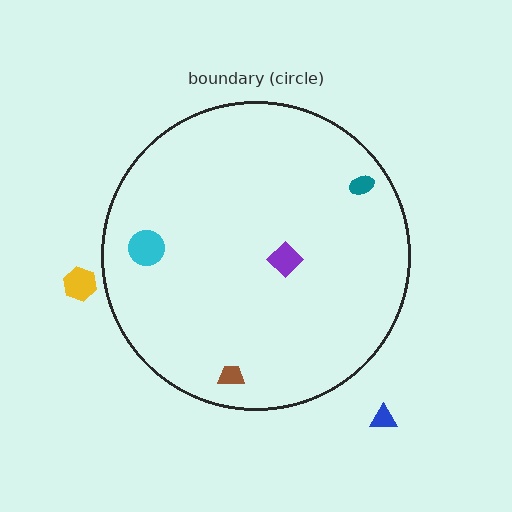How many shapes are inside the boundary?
4 inside, 2 outside.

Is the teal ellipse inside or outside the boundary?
Inside.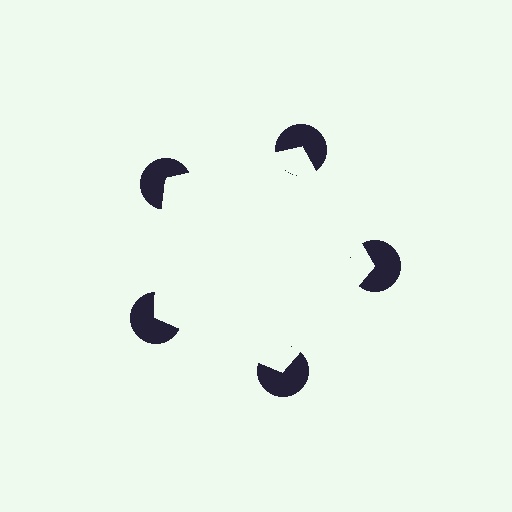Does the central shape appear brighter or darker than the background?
It typically appears slightly brighter than the background, even though no actual brightness change is drawn.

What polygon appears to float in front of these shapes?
An illusory pentagon — its edges are inferred from the aligned wedge cuts in the pac-man discs, not physically drawn.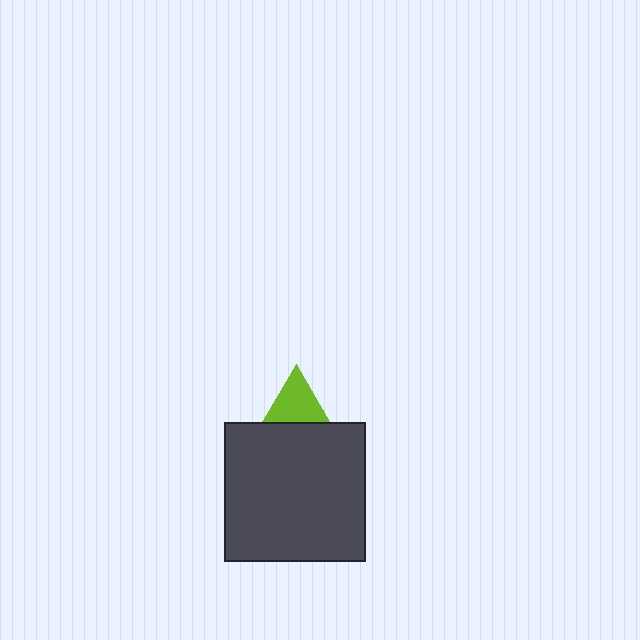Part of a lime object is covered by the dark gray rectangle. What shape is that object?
It is a triangle.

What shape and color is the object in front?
The object in front is a dark gray rectangle.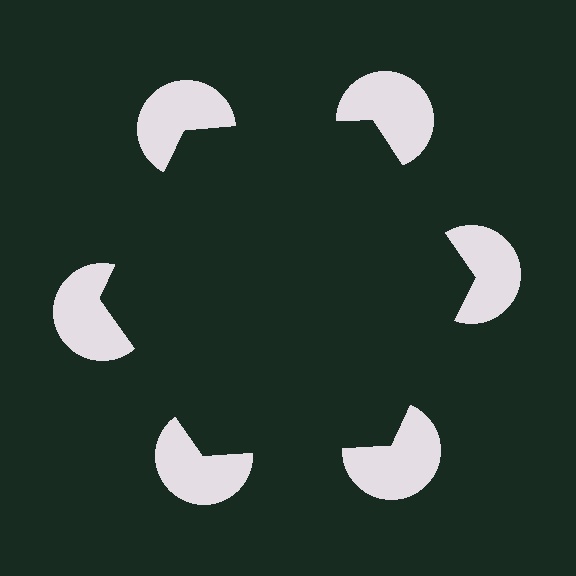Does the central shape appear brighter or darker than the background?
It typically appears slightly darker than the background, even though no actual brightness change is drawn.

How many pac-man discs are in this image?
There are 6 — one at each vertex of the illusory hexagon.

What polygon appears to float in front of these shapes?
An illusory hexagon — its edges are inferred from the aligned wedge cuts in the pac-man discs, not physically drawn.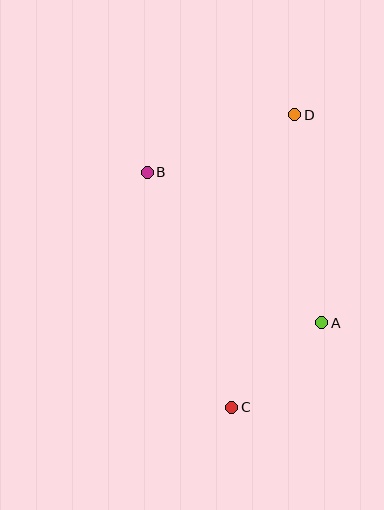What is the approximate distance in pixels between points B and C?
The distance between B and C is approximately 250 pixels.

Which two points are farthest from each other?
Points C and D are farthest from each other.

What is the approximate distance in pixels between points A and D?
The distance between A and D is approximately 210 pixels.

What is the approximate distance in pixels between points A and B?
The distance between A and B is approximately 231 pixels.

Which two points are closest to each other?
Points A and C are closest to each other.